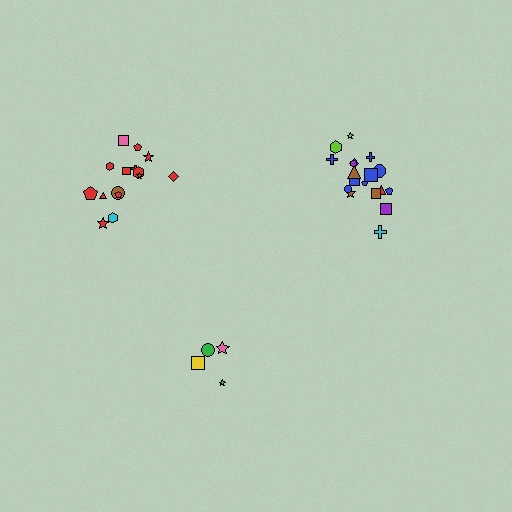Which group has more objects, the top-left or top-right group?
The top-right group.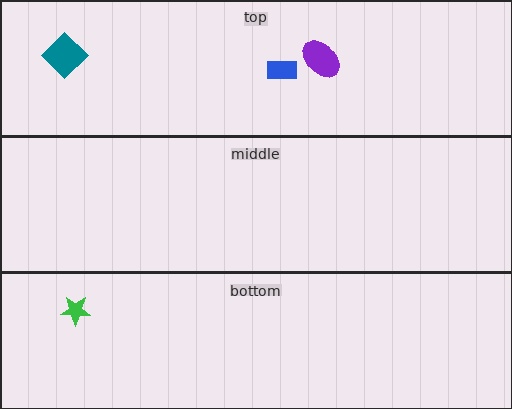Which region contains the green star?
The bottom region.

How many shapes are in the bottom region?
1.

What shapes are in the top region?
The teal diamond, the purple ellipse, the blue rectangle.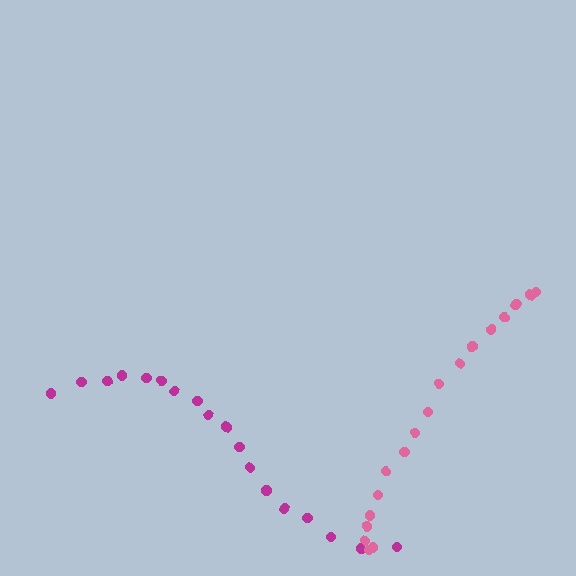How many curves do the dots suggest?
There are 2 distinct paths.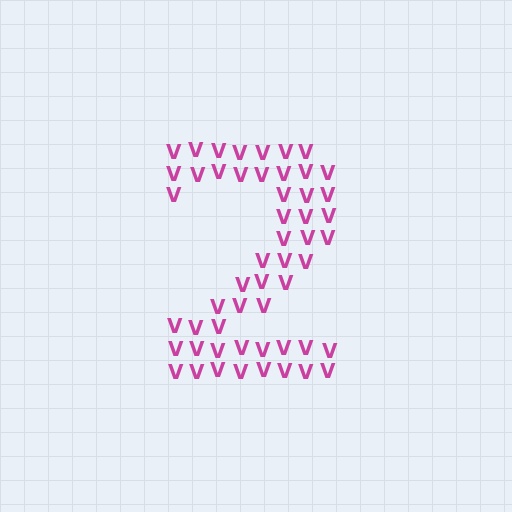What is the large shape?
The large shape is the digit 2.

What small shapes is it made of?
It is made of small letter V's.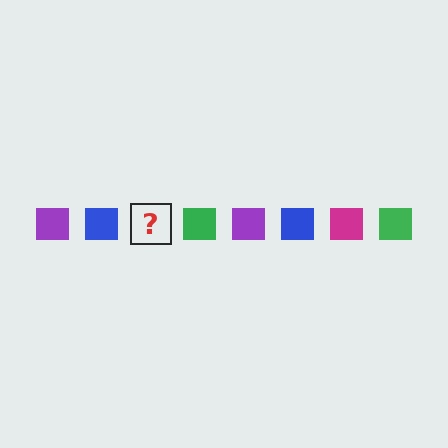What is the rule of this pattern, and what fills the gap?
The rule is that the pattern cycles through purple, blue, magenta, green squares. The gap should be filled with a magenta square.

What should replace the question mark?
The question mark should be replaced with a magenta square.